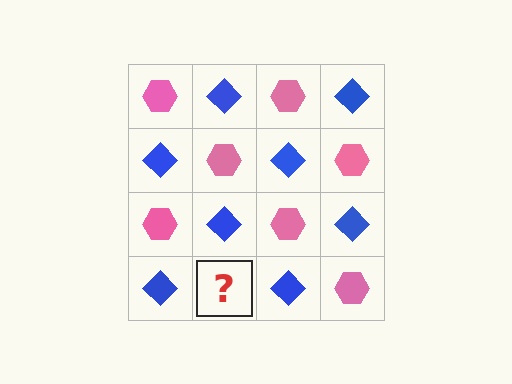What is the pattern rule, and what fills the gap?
The rule is that it alternates pink hexagon and blue diamond in a checkerboard pattern. The gap should be filled with a pink hexagon.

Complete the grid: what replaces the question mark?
The question mark should be replaced with a pink hexagon.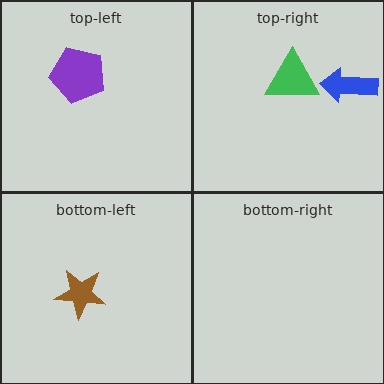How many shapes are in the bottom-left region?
1.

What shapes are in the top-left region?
The purple pentagon.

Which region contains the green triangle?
The top-right region.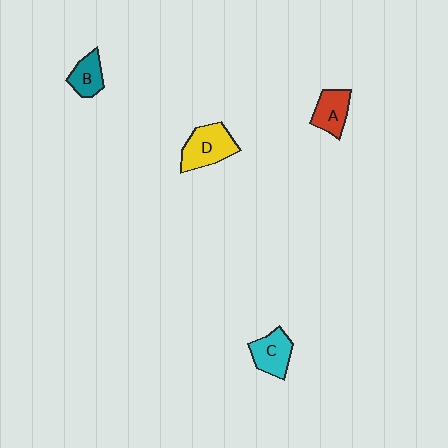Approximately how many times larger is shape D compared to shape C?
Approximately 1.3 times.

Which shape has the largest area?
Shape D (yellow).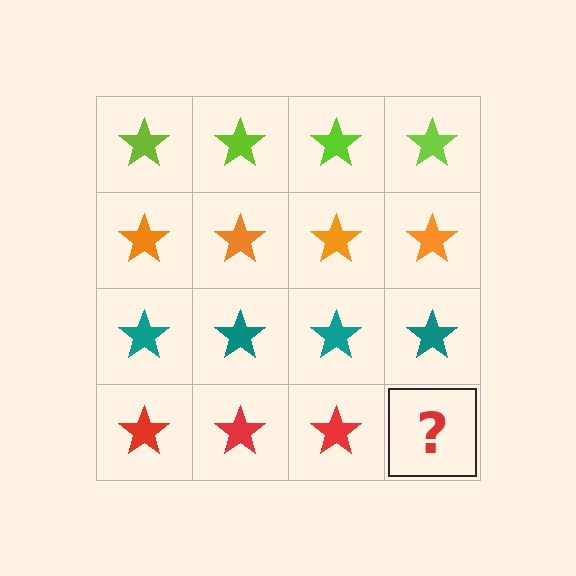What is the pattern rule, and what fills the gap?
The rule is that each row has a consistent color. The gap should be filled with a red star.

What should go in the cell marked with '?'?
The missing cell should contain a red star.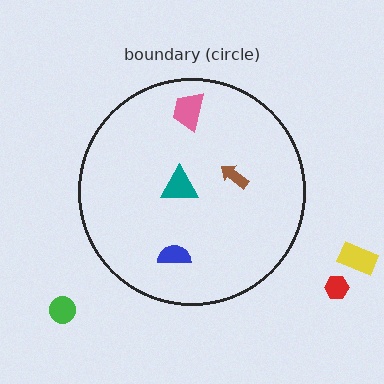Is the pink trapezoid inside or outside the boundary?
Inside.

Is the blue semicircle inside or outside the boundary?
Inside.